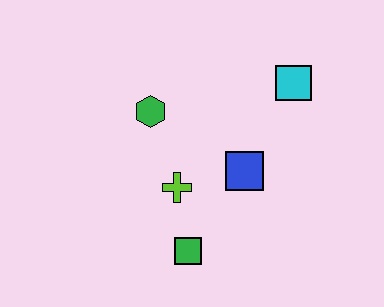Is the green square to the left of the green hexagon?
No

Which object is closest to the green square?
The lime cross is closest to the green square.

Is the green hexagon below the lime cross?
No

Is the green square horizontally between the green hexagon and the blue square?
Yes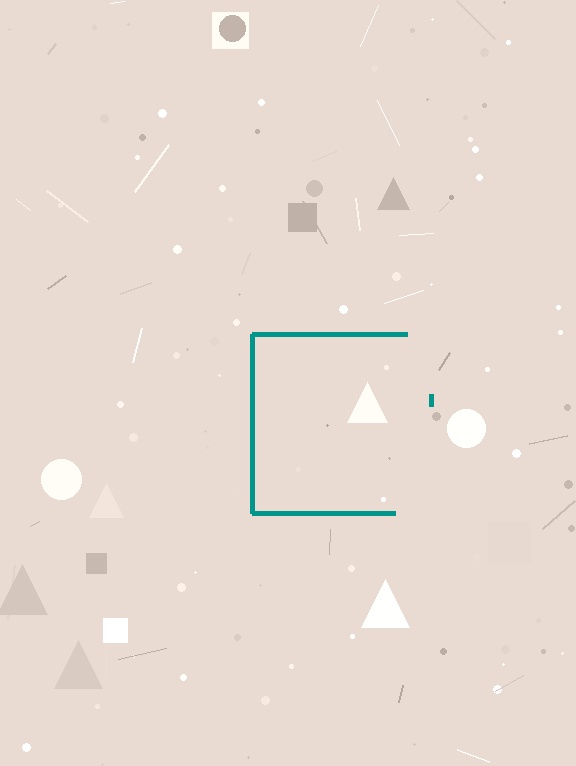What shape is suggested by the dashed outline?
The dashed outline suggests a square.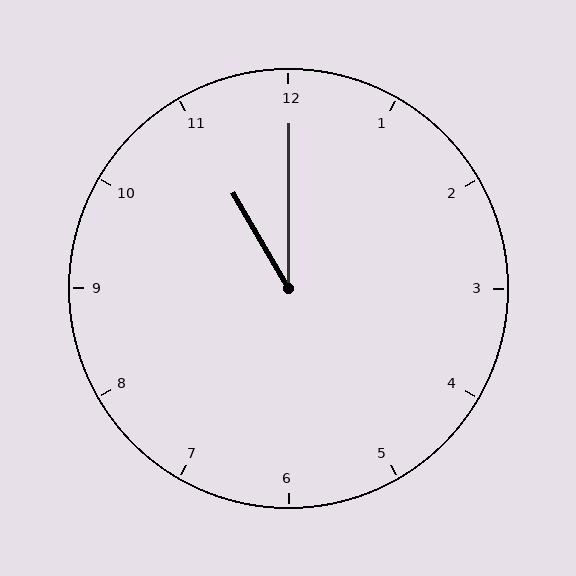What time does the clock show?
11:00.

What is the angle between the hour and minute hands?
Approximately 30 degrees.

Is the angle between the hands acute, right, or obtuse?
It is acute.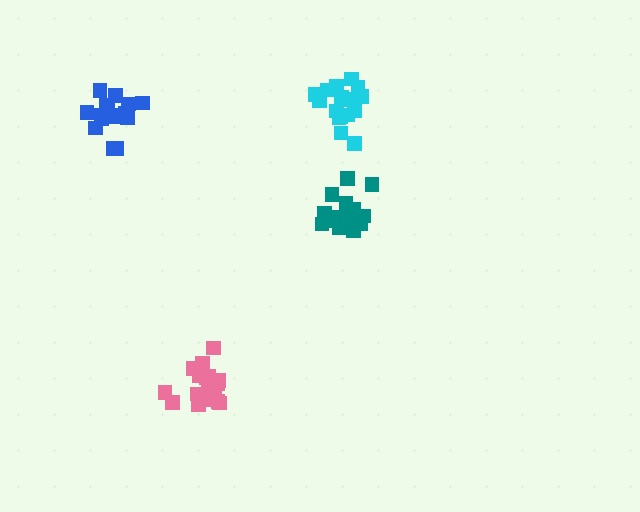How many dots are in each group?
Group 1: 16 dots, Group 2: 16 dots, Group 3: 19 dots, Group 4: 18 dots (69 total).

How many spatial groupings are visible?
There are 4 spatial groupings.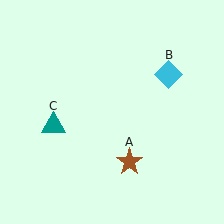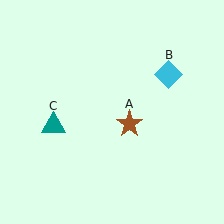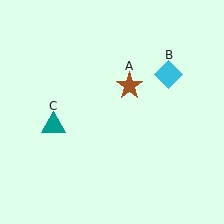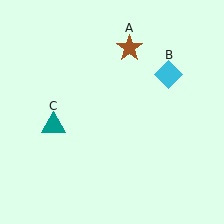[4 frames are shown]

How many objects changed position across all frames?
1 object changed position: brown star (object A).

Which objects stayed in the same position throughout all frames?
Cyan diamond (object B) and teal triangle (object C) remained stationary.